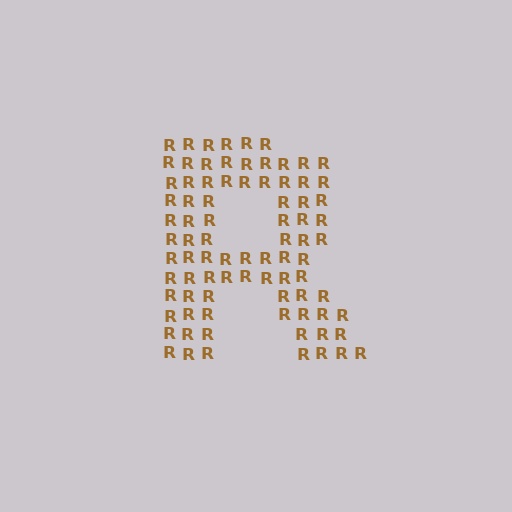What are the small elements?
The small elements are letter R's.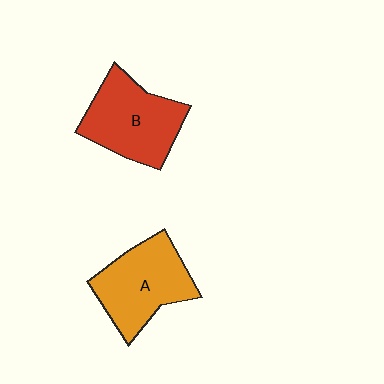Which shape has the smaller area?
Shape A (orange).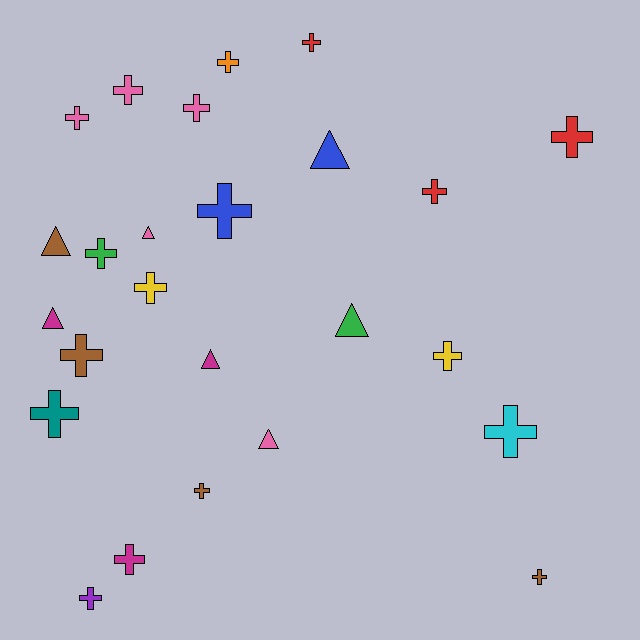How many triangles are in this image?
There are 7 triangles.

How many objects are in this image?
There are 25 objects.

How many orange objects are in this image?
There is 1 orange object.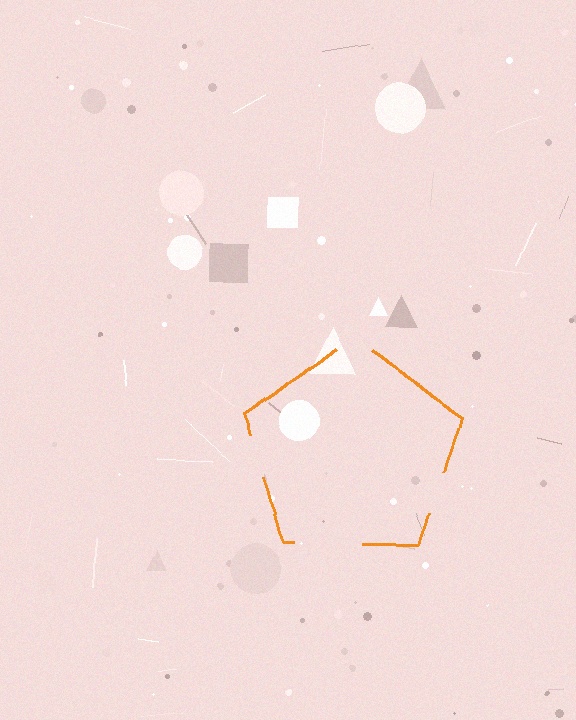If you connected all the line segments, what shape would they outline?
They would outline a pentagon.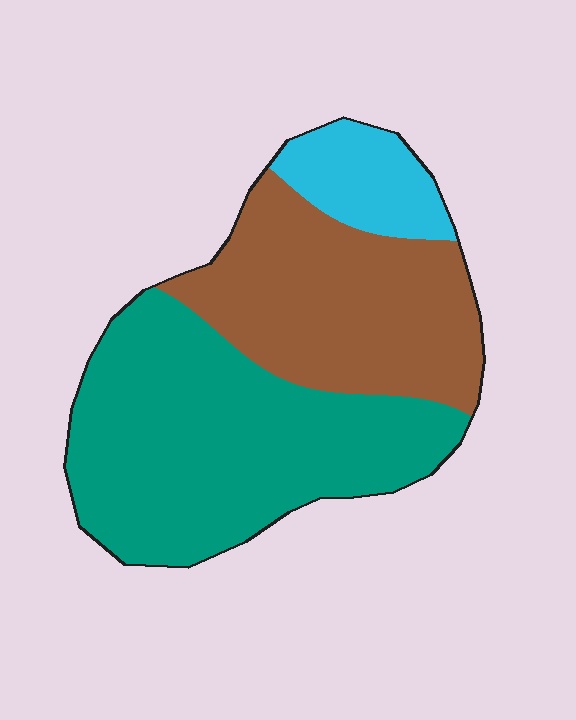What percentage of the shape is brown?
Brown covers 37% of the shape.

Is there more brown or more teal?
Teal.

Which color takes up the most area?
Teal, at roughly 50%.